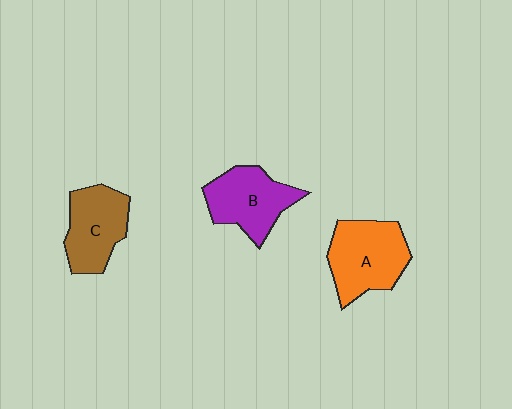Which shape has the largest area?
Shape A (orange).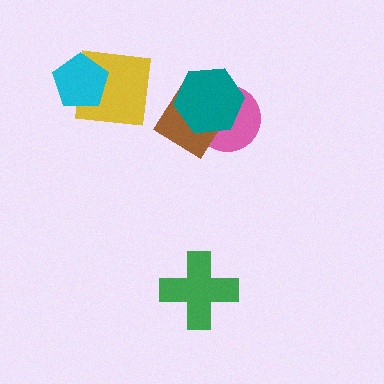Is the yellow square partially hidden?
Yes, it is partially covered by another shape.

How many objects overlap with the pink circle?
2 objects overlap with the pink circle.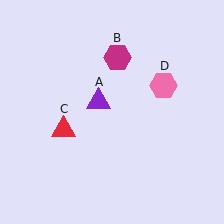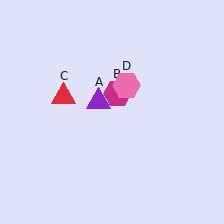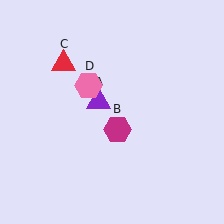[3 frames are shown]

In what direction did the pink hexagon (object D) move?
The pink hexagon (object D) moved left.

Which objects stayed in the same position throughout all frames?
Purple triangle (object A) remained stationary.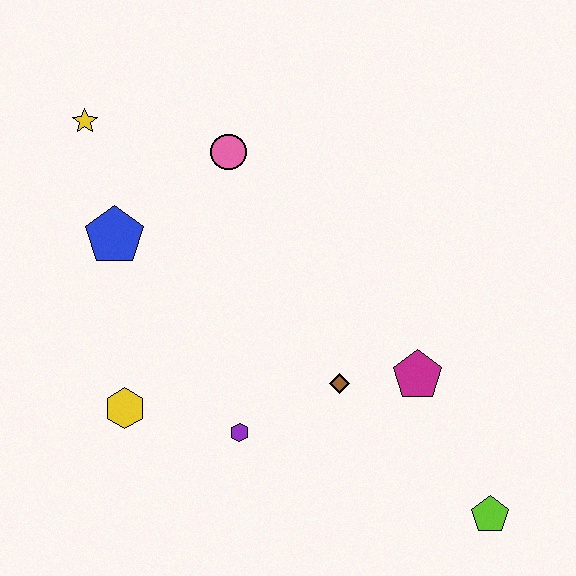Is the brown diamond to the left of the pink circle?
No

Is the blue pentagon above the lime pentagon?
Yes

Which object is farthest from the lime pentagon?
The yellow star is farthest from the lime pentagon.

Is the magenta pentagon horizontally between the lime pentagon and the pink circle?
Yes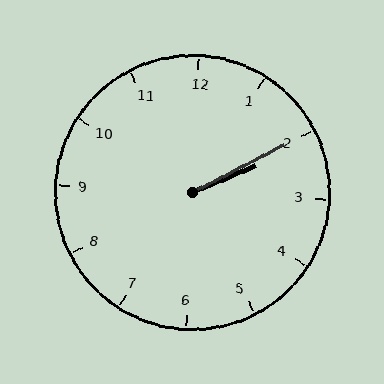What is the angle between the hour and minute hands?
Approximately 5 degrees.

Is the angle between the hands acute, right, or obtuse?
It is acute.